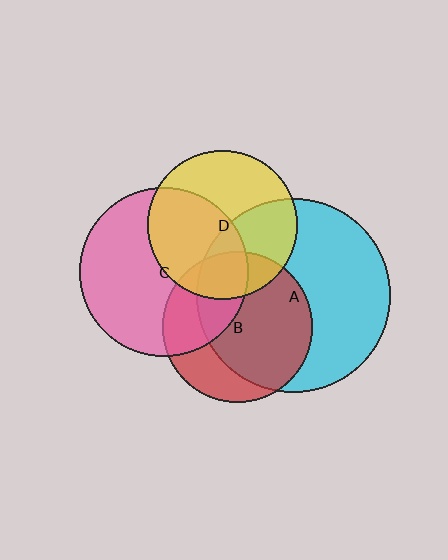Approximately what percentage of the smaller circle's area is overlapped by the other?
Approximately 20%.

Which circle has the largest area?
Circle A (cyan).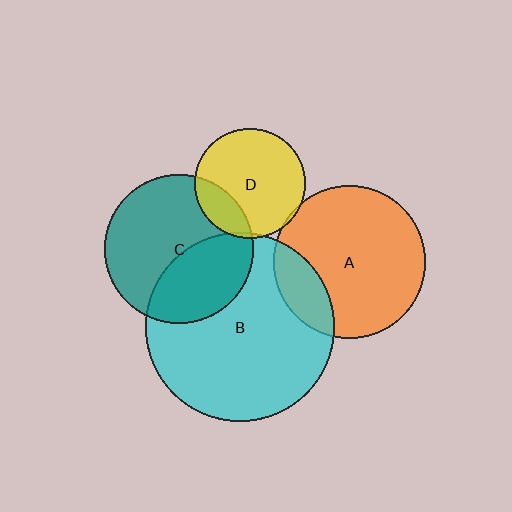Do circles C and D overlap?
Yes.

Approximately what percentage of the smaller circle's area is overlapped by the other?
Approximately 20%.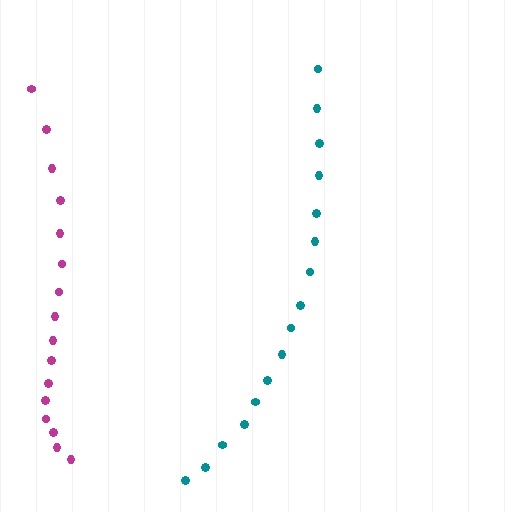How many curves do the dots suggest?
There are 2 distinct paths.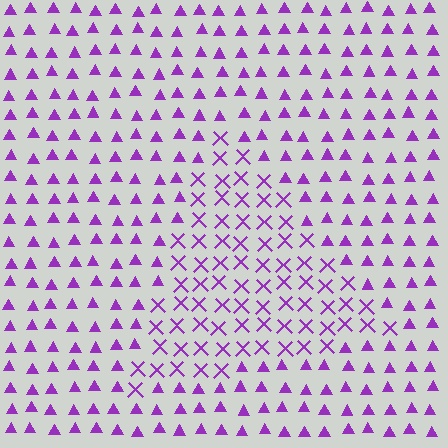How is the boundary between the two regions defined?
The boundary is defined by a change in element shape: X marks inside vs. triangles outside. All elements share the same color and spacing.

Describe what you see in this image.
The image is filled with small purple elements arranged in a uniform grid. A triangle-shaped region contains X marks, while the surrounding area contains triangles. The boundary is defined purely by the change in element shape.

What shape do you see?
I see a triangle.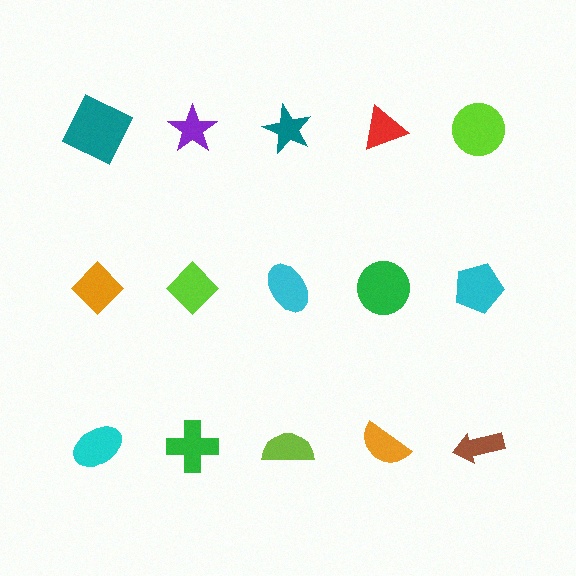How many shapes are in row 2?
5 shapes.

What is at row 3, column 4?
An orange semicircle.